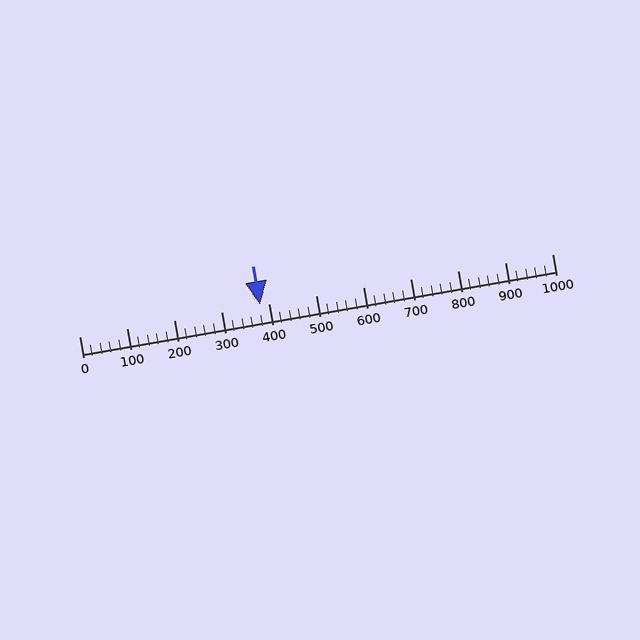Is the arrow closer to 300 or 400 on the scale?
The arrow is closer to 400.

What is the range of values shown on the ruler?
The ruler shows values from 0 to 1000.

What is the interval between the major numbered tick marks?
The major tick marks are spaced 100 units apart.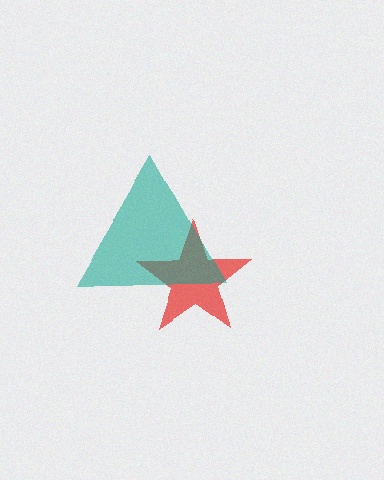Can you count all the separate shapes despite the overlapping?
Yes, there are 2 separate shapes.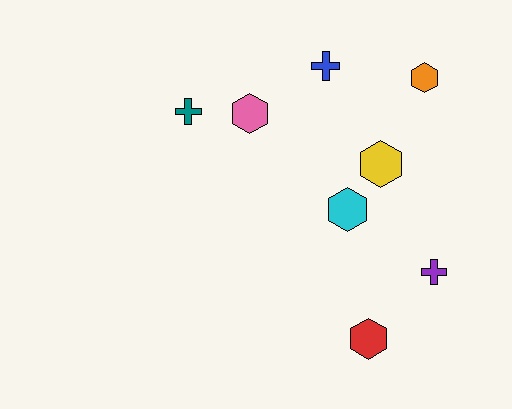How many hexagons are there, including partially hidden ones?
There are 5 hexagons.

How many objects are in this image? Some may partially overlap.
There are 8 objects.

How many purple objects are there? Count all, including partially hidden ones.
There is 1 purple object.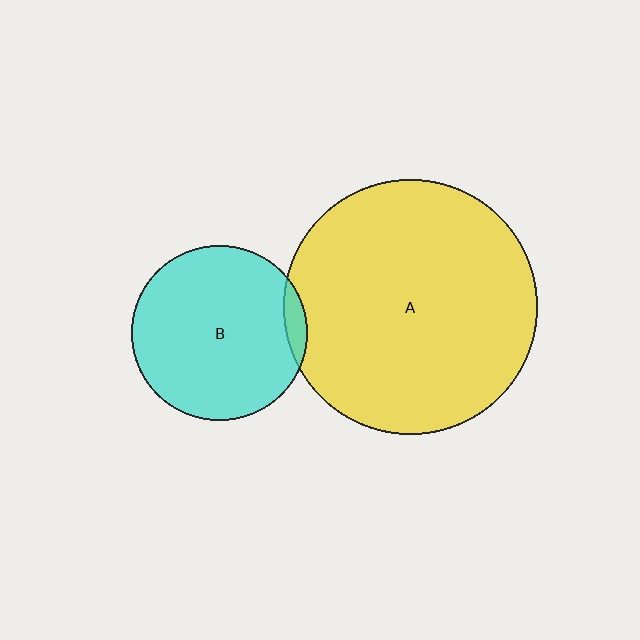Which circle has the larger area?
Circle A (yellow).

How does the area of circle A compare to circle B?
Approximately 2.1 times.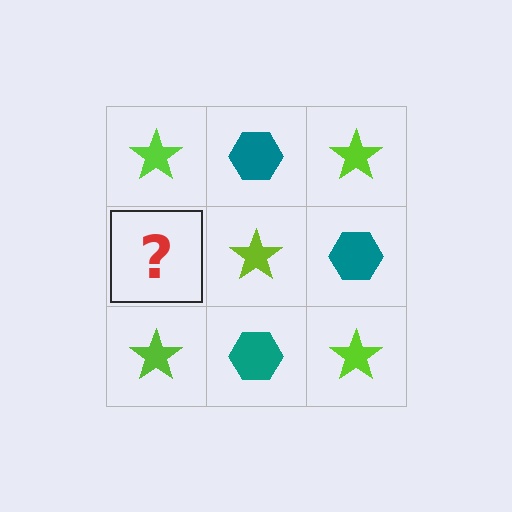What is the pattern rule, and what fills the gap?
The rule is that it alternates lime star and teal hexagon in a checkerboard pattern. The gap should be filled with a teal hexagon.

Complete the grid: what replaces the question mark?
The question mark should be replaced with a teal hexagon.